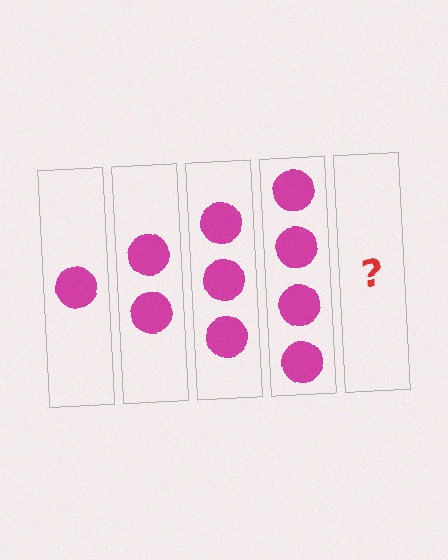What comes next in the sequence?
The next element should be 5 circles.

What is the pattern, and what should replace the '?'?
The pattern is that each step adds one more circle. The '?' should be 5 circles.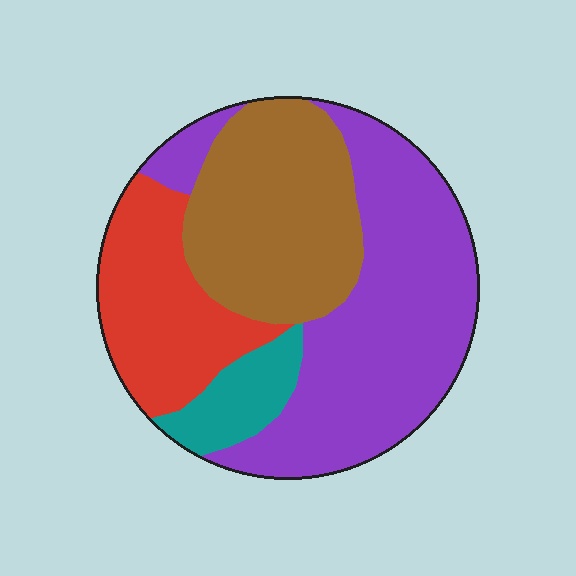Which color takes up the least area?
Teal, at roughly 10%.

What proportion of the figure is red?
Red takes up less than a quarter of the figure.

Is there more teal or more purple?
Purple.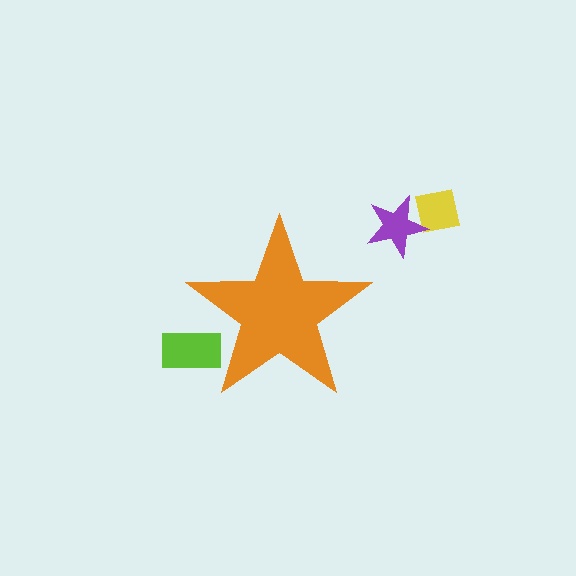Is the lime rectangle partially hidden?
Yes, the lime rectangle is partially hidden behind the orange star.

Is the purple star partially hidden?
No, the purple star is fully visible.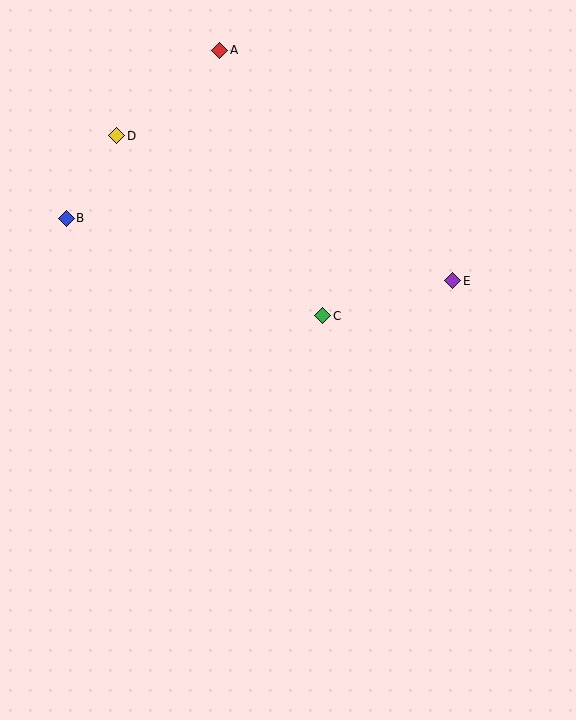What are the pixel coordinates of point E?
Point E is at (453, 281).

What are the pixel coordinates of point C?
Point C is at (323, 316).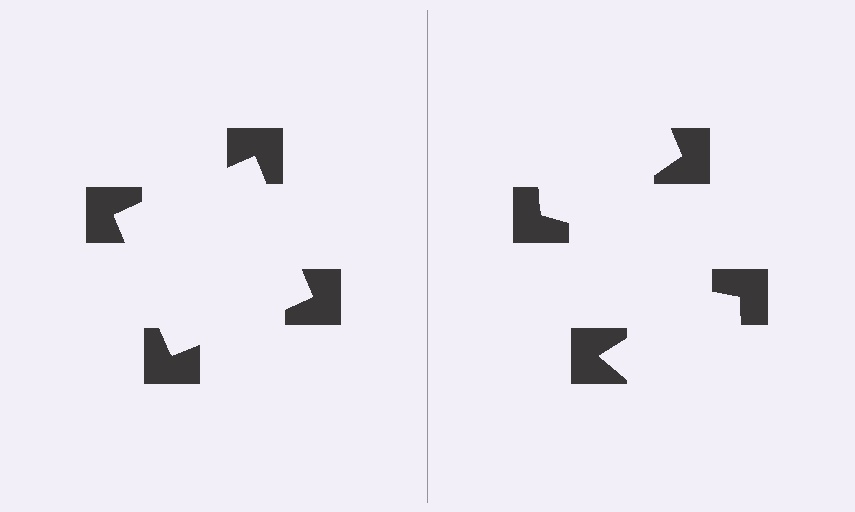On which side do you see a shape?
An illusory square appears on the left side. On the right side the wedge cuts are rotated, so no coherent shape forms.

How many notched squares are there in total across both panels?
8 — 4 on each side.